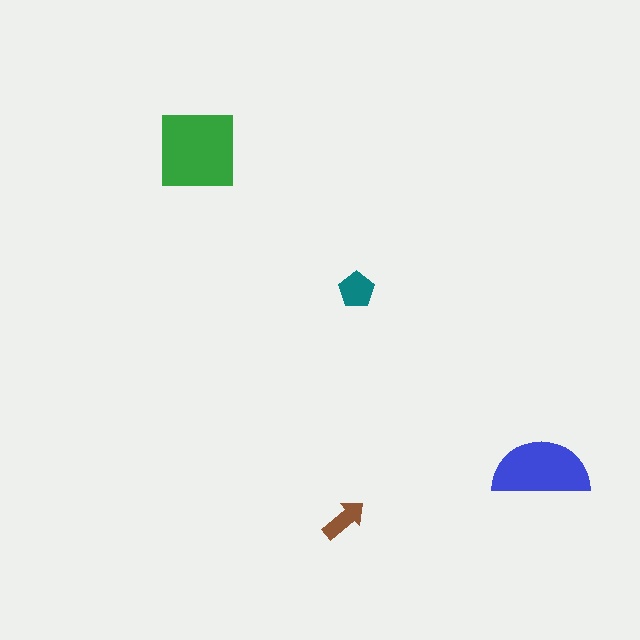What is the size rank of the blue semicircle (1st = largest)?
2nd.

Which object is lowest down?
The brown arrow is bottommost.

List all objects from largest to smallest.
The green square, the blue semicircle, the teal pentagon, the brown arrow.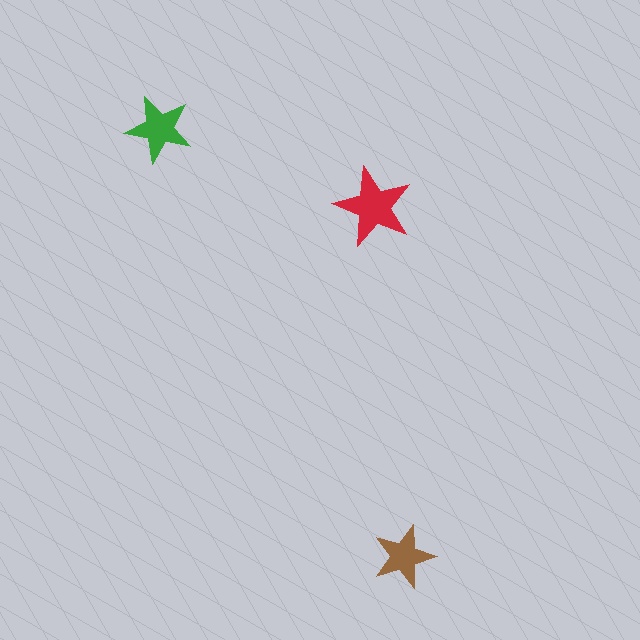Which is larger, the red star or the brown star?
The red one.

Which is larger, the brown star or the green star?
The green one.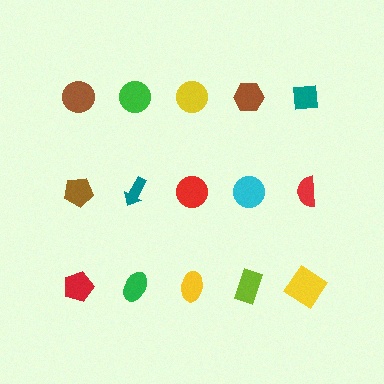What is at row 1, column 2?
A green circle.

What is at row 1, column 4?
A brown hexagon.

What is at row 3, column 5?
A yellow diamond.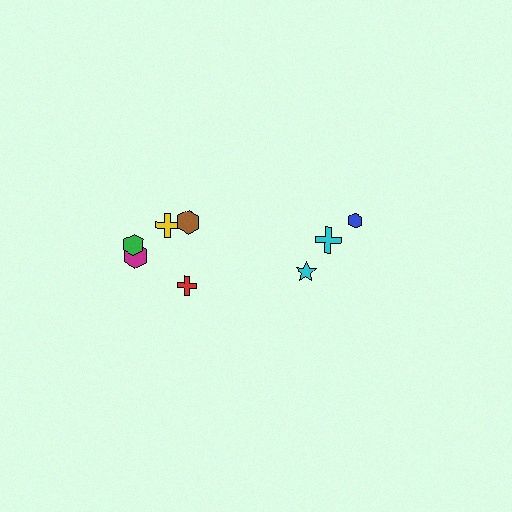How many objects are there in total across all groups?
There are 8 objects.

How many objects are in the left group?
There are 5 objects.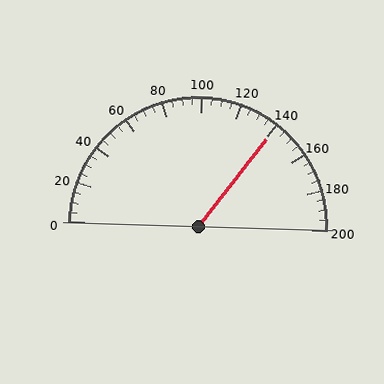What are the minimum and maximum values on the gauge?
The gauge ranges from 0 to 200.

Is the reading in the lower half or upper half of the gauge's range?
The reading is in the upper half of the range (0 to 200).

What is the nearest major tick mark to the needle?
The nearest major tick mark is 140.